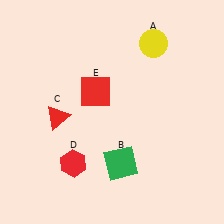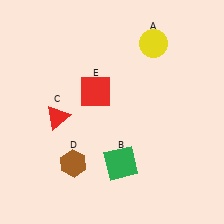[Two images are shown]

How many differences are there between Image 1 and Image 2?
There is 1 difference between the two images.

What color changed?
The hexagon (D) changed from red in Image 1 to brown in Image 2.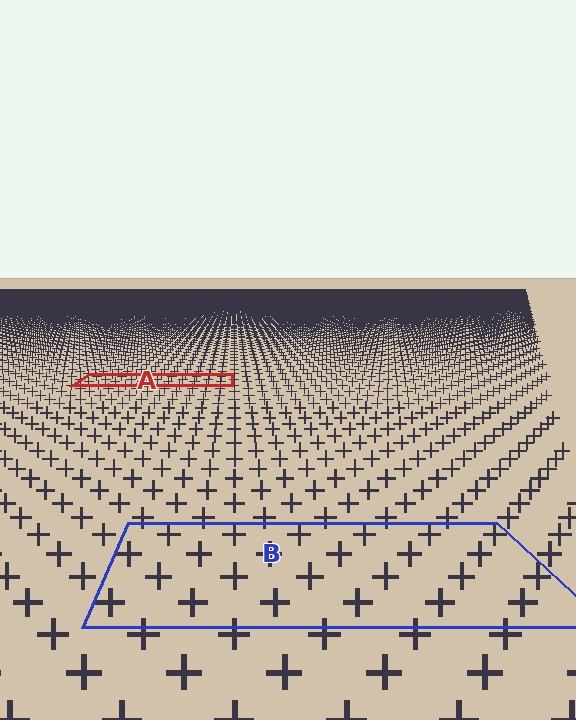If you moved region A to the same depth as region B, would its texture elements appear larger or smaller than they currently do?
They would appear larger. At a closer depth, the same texture elements are projected at a bigger on-screen size.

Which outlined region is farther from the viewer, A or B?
Region A is farther from the viewer — the texture elements inside it appear smaller and more densely packed.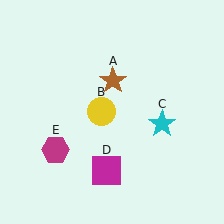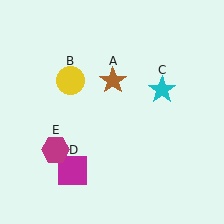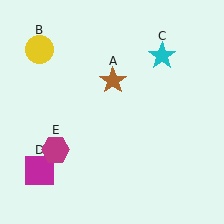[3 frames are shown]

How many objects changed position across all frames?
3 objects changed position: yellow circle (object B), cyan star (object C), magenta square (object D).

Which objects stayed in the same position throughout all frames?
Brown star (object A) and magenta hexagon (object E) remained stationary.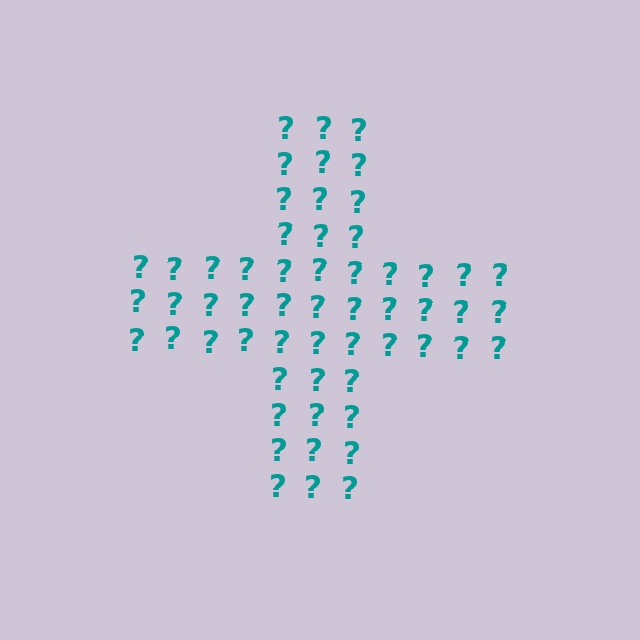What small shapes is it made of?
It is made of small question marks.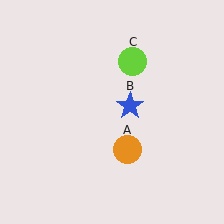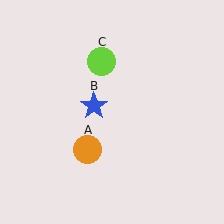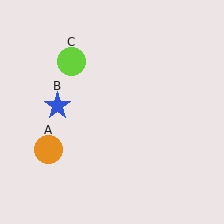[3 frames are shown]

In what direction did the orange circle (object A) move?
The orange circle (object A) moved left.